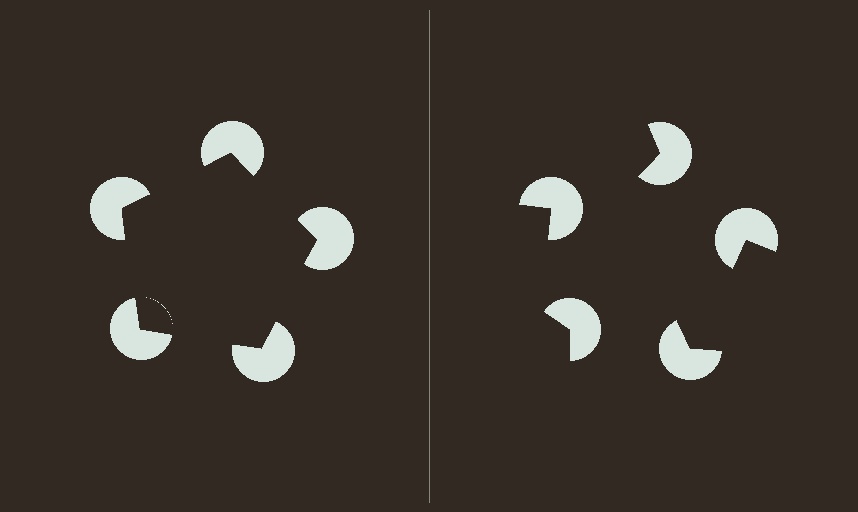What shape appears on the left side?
An illusory pentagon.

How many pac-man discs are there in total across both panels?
10 — 5 on each side.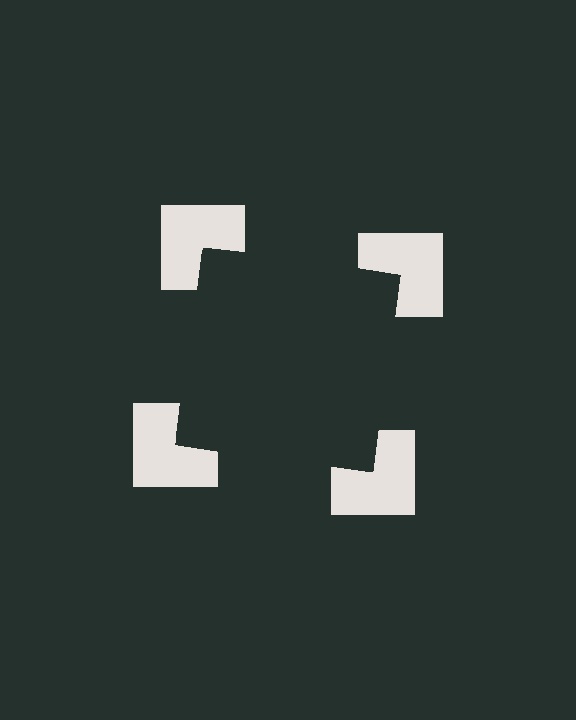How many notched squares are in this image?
There are 4 — one at each vertex of the illusory square.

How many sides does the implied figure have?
4 sides.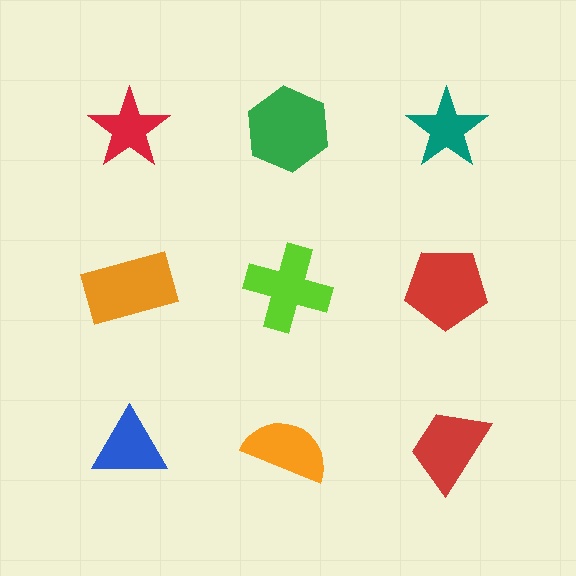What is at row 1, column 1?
A red star.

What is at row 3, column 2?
An orange semicircle.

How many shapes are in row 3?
3 shapes.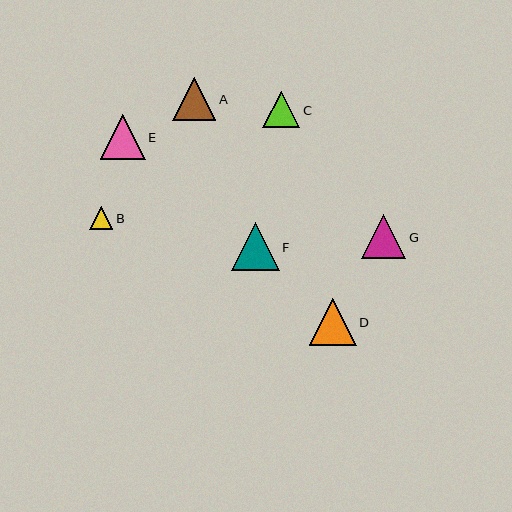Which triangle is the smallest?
Triangle B is the smallest with a size of approximately 23 pixels.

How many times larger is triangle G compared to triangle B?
Triangle G is approximately 1.9 times the size of triangle B.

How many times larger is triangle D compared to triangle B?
Triangle D is approximately 2.0 times the size of triangle B.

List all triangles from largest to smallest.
From largest to smallest: D, F, E, G, A, C, B.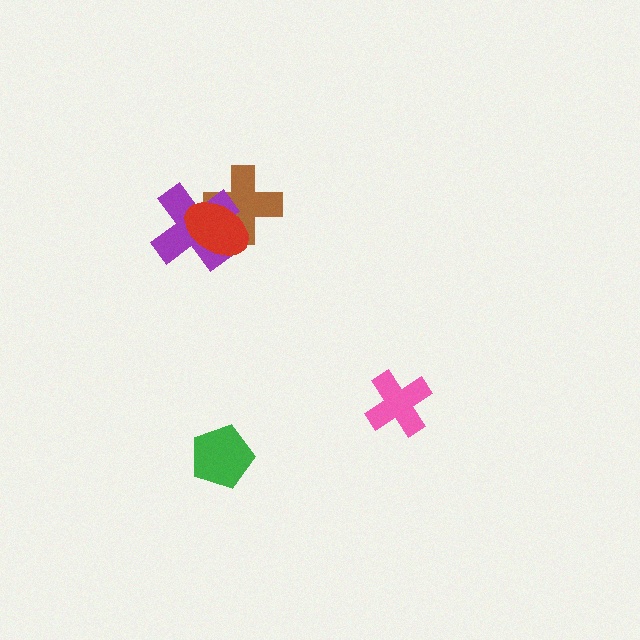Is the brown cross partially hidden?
Yes, it is partially covered by another shape.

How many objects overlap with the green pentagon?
0 objects overlap with the green pentagon.